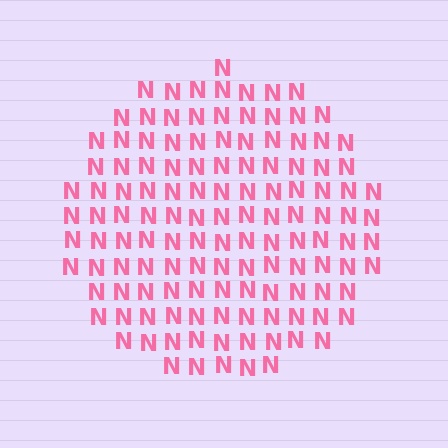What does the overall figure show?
The overall figure shows a circle.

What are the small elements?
The small elements are letter N's.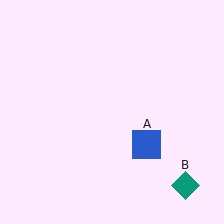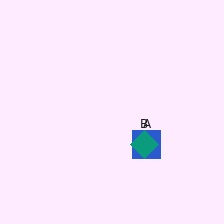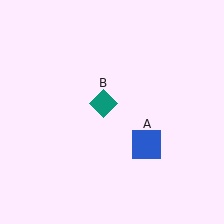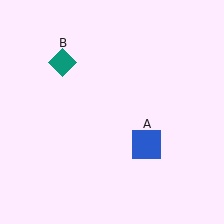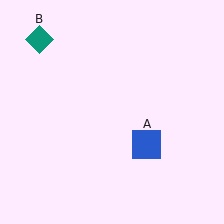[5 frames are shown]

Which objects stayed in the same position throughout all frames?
Blue square (object A) remained stationary.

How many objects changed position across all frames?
1 object changed position: teal diamond (object B).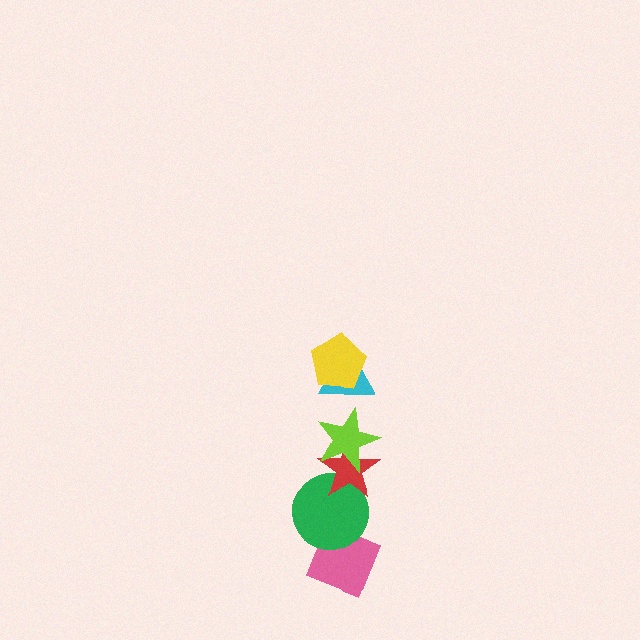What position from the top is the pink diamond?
The pink diamond is 6th from the top.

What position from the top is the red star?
The red star is 4th from the top.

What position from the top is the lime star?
The lime star is 3rd from the top.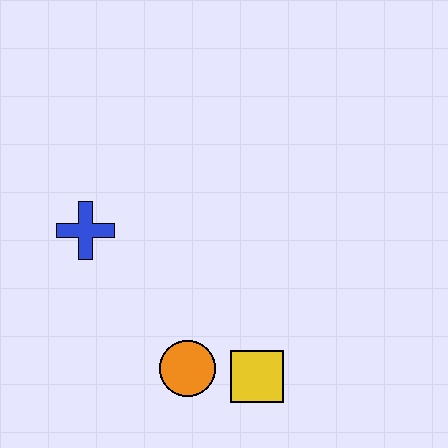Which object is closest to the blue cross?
The orange circle is closest to the blue cross.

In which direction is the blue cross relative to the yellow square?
The blue cross is to the left of the yellow square.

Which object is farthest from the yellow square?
The blue cross is farthest from the yellow square.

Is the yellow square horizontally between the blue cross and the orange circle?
No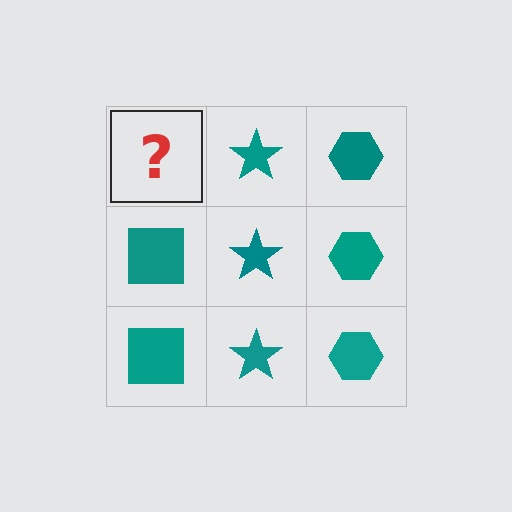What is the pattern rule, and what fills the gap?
The rule is that each column has a consistent shape. The gap should be filled with a teal square.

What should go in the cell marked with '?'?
The missing cell should contain a teal square.